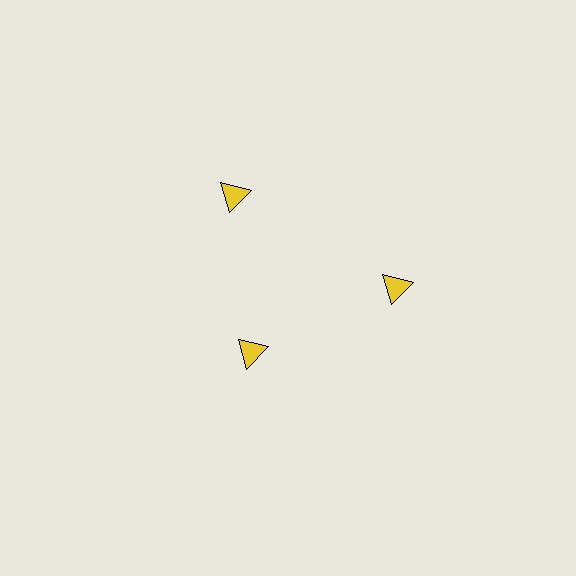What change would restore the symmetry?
The symmetry would be restored by moving it outward, back onto the ring so that all 3 triangles sit at equal angles and equal distance from the center.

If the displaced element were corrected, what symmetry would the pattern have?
It would have 3-fold rotational symmetry — the pattern would map onto itself every 120 degrees.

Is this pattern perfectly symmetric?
No. The 3 yellow triangles are arranged in a ring, but one element near the 7 o'clock position is pulled inward toward the center, breaking the 3-fold rotational symmetry.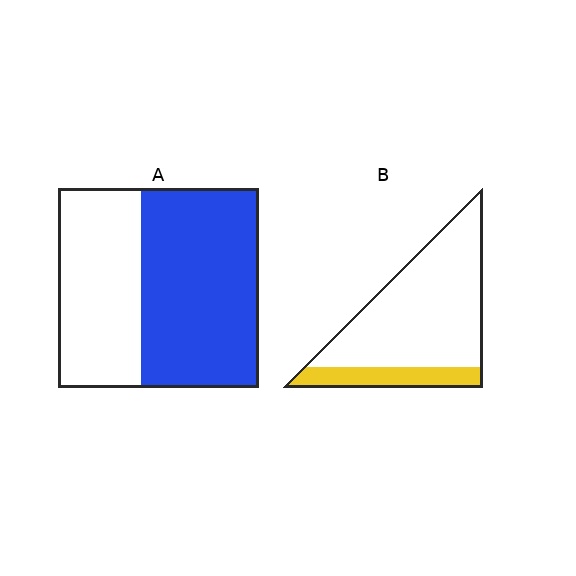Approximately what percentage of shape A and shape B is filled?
A is approximately 60% and B is approximately 20%.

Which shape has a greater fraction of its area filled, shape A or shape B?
Shape A.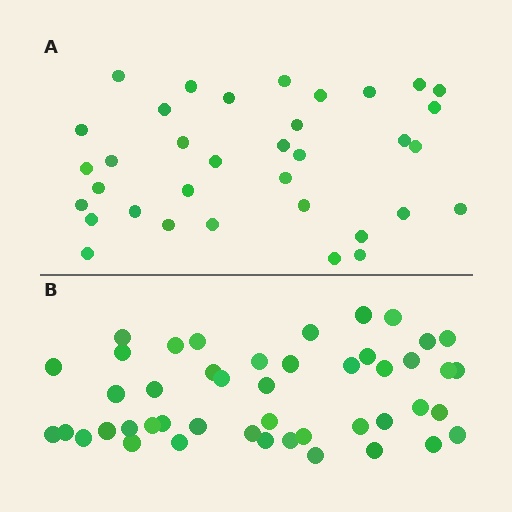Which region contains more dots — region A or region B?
Region B (the bottom region) has more dots.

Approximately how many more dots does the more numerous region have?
Region B has roughly 12 or so more dots than region A.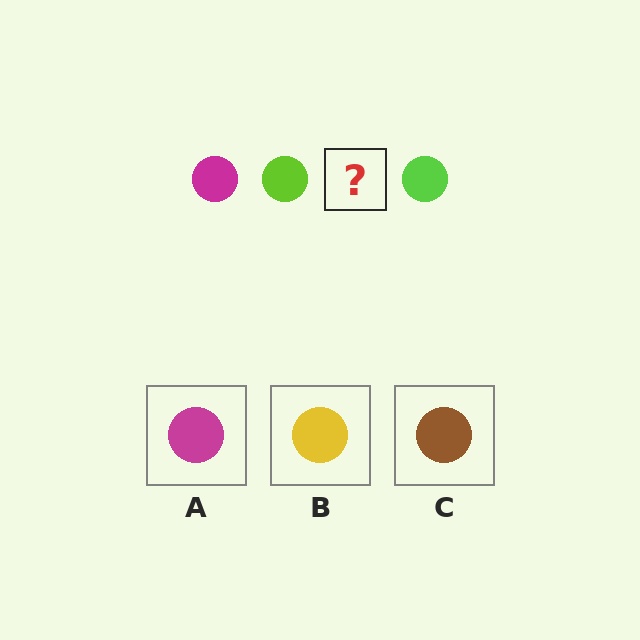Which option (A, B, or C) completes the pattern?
A.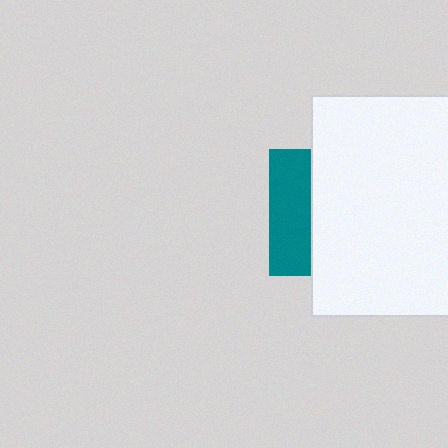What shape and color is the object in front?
The object in front is a white rectangle.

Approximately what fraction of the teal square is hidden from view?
Roughly 67% of the teal square is hidden behind the white rectangle.